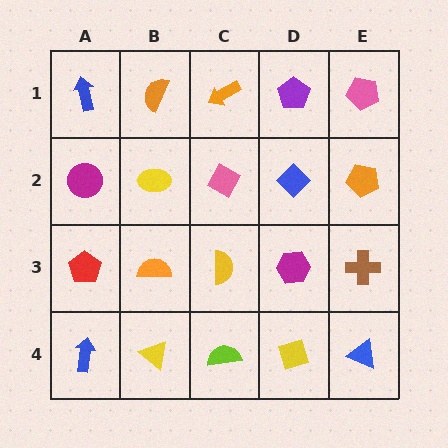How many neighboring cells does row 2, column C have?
4.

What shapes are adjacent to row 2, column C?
An orange arrow (row 1, column C), a yellow semicircle (row 3, column C), a yellow ellipse (row 2, column B), a blue diamond (row 2, column D).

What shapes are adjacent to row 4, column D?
A magenta hexagon (row 3, column D), a lime semicircle (row 4, column C), a blue triangle (row 4, column E).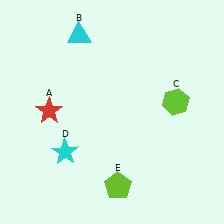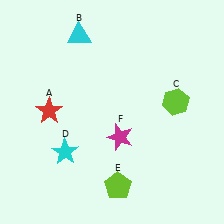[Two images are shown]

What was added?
A magenta star (F) was added in Image 2.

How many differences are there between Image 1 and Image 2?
There is 1 difference between the two images.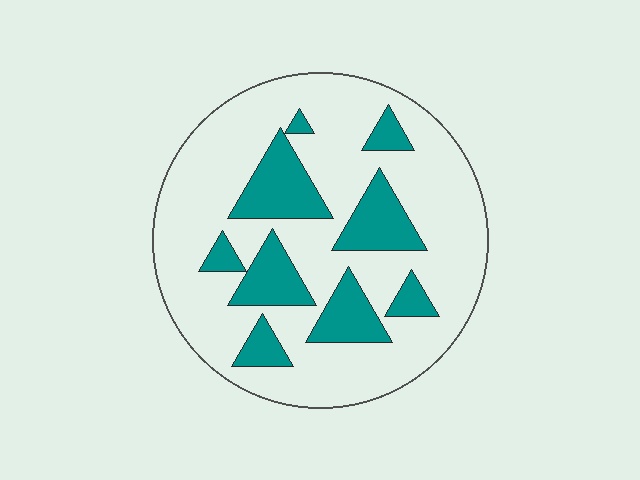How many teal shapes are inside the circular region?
9.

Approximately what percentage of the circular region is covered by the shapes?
Approximately 25%.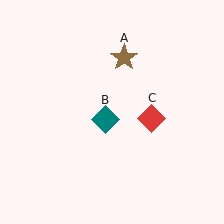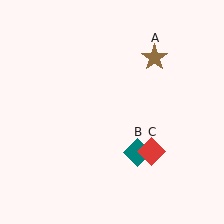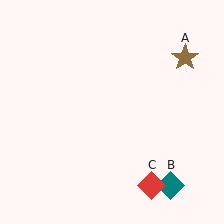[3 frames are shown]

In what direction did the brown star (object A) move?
The brown star (object A) moved right.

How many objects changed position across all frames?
3 objects changed position: brown star (object A), teal diamond (object B), red diamond (object C).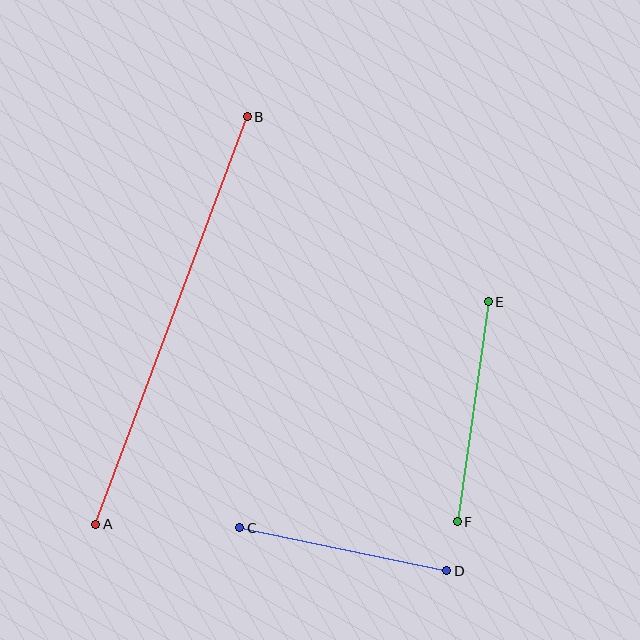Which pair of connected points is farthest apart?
Points A and B are farthest apart.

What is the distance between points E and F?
The distance is approximately 222 pixels.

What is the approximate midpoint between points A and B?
The midpoint is at approximately (171, 320) pixels.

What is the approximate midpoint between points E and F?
The midpoint is at approximately (473, 412) pixels.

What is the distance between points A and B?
The distance is approximately 435 pixels.